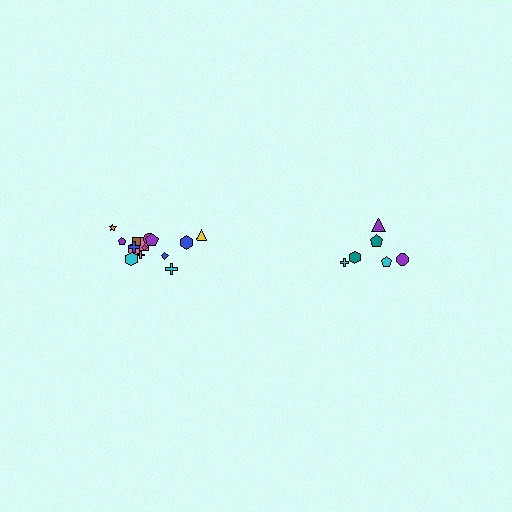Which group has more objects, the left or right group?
The left group.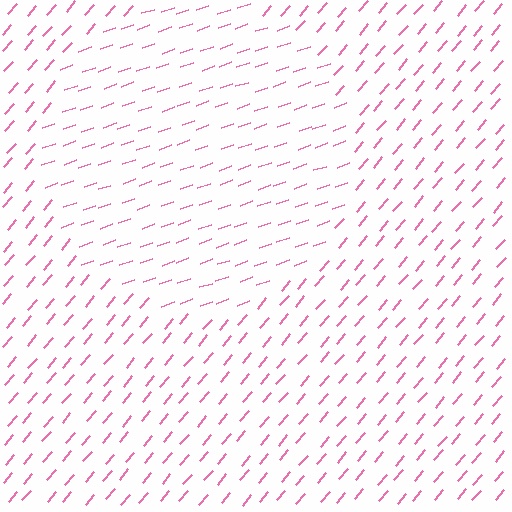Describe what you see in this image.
The image is filled with small pink line segments. A circle region in the image has lines oriented differently from the surrounding lines, creating a visible texture boundary.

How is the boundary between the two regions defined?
The boundary is defined purely by a change in line orientation (approximately 30 degrees difference). All lines are the same color and thickness.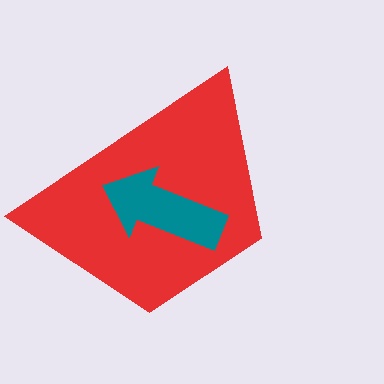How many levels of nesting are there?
2.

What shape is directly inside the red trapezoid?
The teal arrow.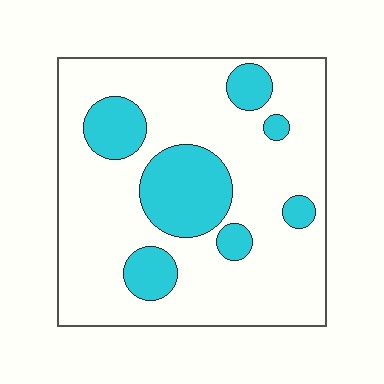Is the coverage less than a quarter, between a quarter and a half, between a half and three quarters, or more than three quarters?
Less than a quarter.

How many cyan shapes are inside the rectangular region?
7.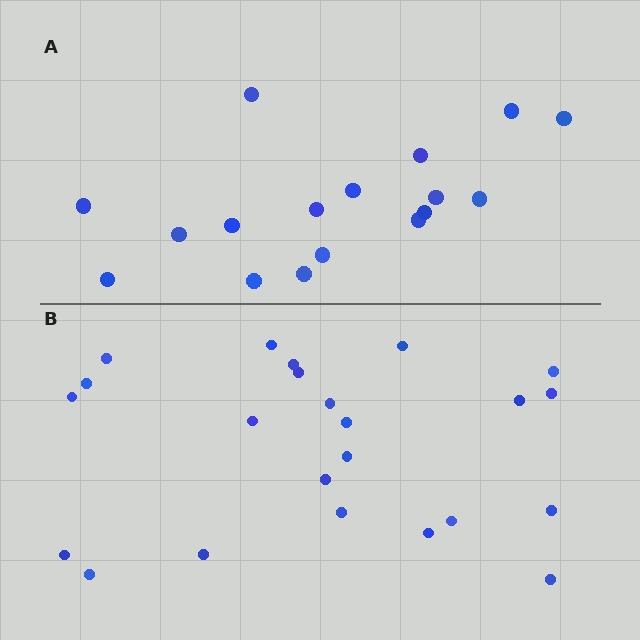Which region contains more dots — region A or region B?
Region B (the bottom region) has more dots.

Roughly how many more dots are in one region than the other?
Region B has about 6 more dots than region A.